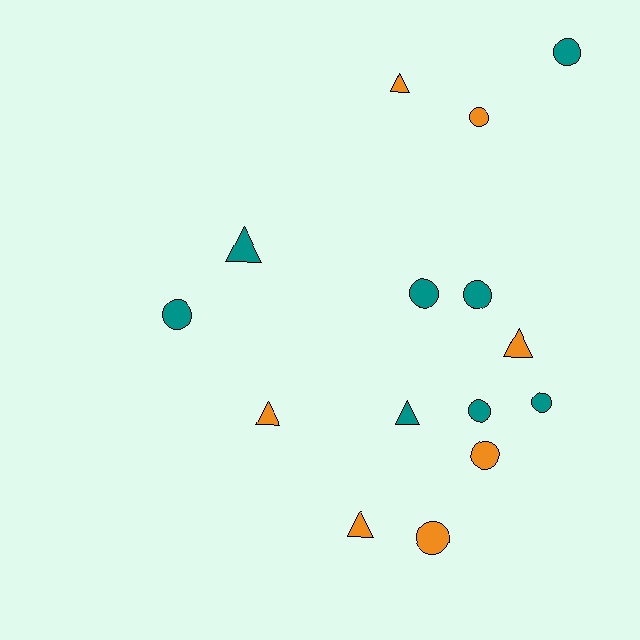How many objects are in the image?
There are 15 objects.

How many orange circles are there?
There are 3 orange circles.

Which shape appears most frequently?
Circle, with 9 objects.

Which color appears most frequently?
Teal, with 8 objects.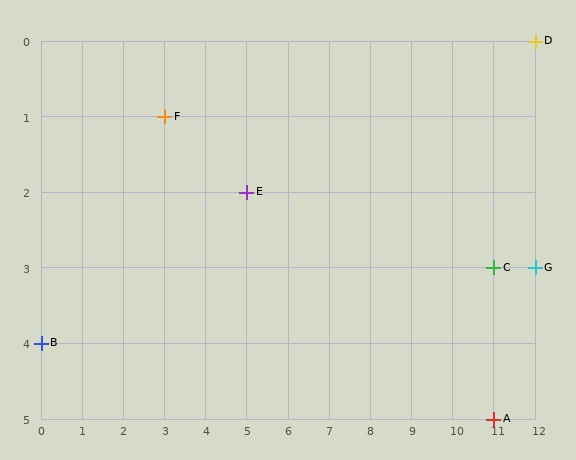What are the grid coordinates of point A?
Point A is at grid coordinates (11, 5).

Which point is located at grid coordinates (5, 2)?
Point E is at (5, 2).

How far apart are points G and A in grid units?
Points G and A are 1 column and 2 rows apart (about 2.2 grid units diagonally).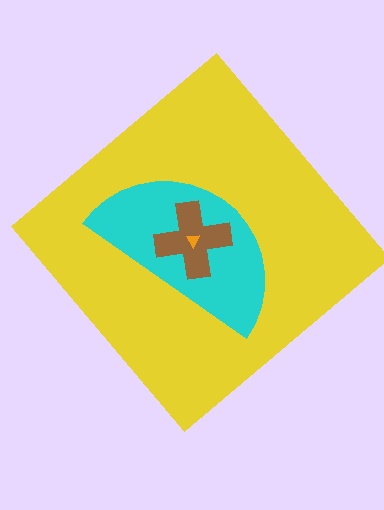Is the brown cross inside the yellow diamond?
Yes.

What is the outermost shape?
The yellow diamond.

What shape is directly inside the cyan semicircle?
The brown cross.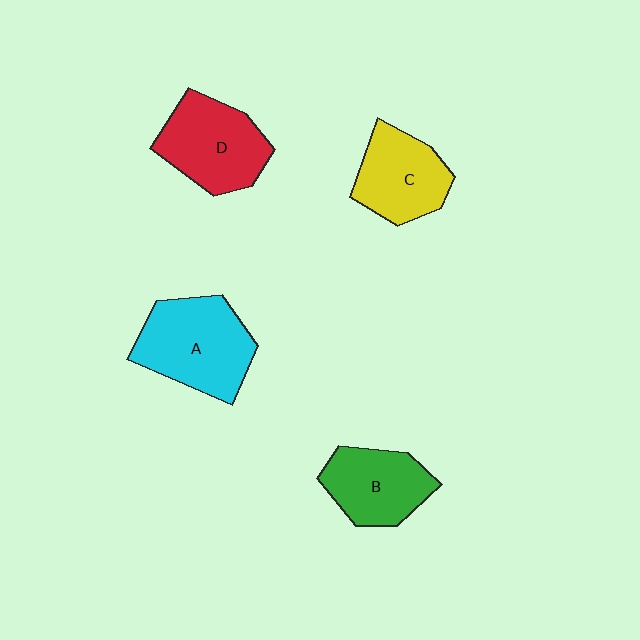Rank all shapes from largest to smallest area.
From largest to smallest: A (cyan), D (red), C (yellow), B (green).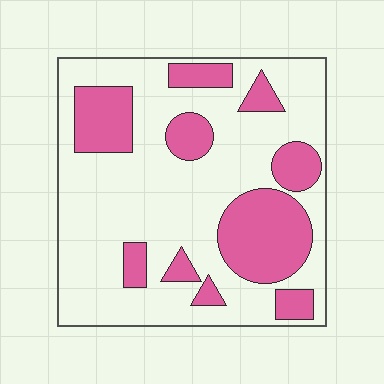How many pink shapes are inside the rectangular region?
10.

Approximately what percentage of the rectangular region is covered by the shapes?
Approximately 30%.